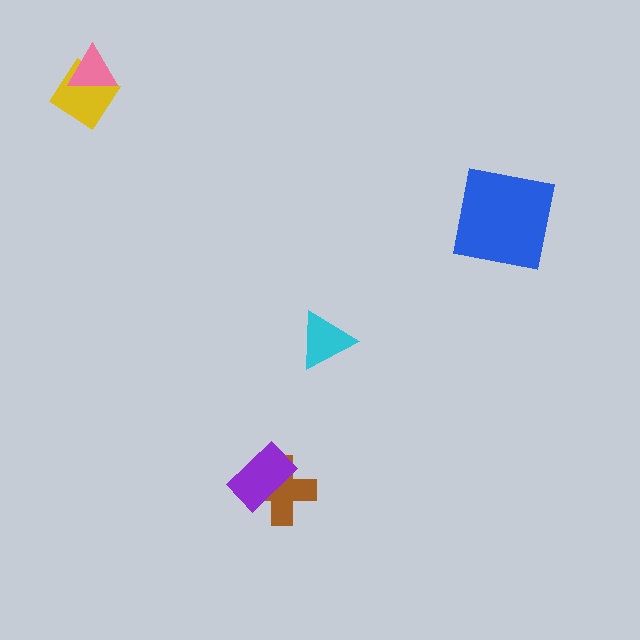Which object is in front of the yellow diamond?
The pink triangle is in front of the yellow diamond.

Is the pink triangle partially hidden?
No, no other shape covers it.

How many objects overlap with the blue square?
0 objects overlap with the blue square.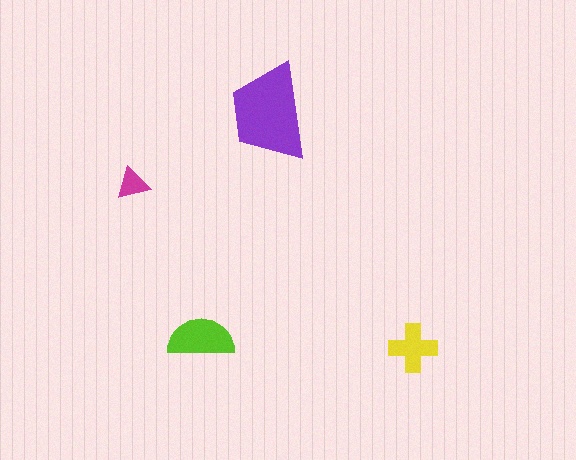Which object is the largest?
The purple trapezoid.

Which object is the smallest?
The magenta triangle.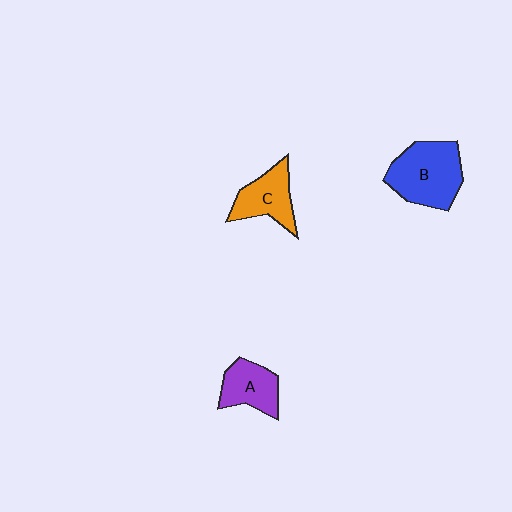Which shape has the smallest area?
Shape A (purple).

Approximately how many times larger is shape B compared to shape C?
Approximately 1.5 times.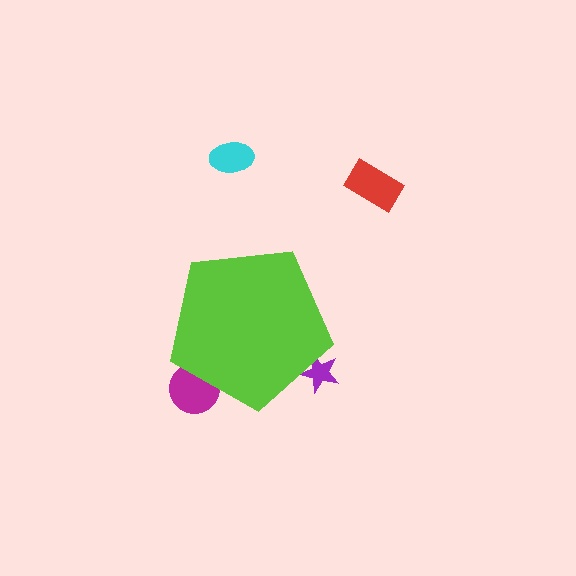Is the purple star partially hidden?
Yes, the purple star is partially hidden behind the lime pentagon.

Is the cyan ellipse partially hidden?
No, the cyan ellipse is fully visible.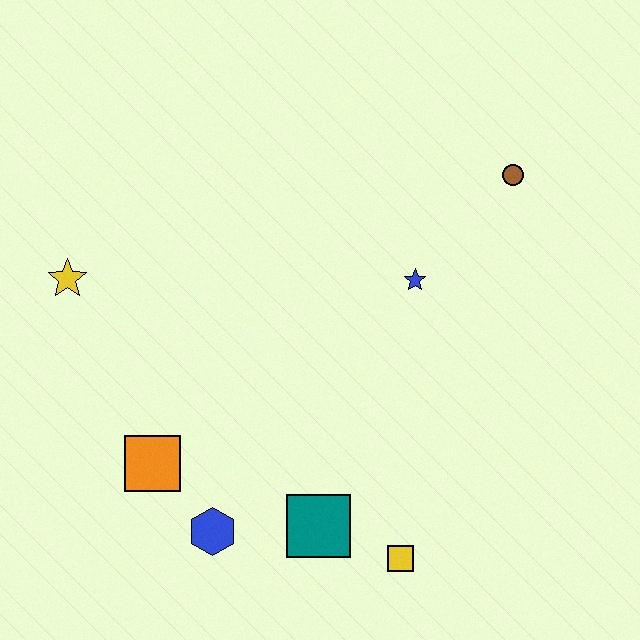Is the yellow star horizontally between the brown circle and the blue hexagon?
No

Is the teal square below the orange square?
Yes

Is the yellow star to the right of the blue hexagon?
No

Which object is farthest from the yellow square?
The yellow star is farthest from the yellow square.